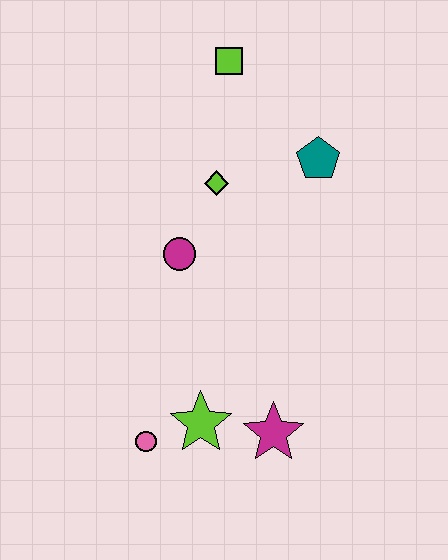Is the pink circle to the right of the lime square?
No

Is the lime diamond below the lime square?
Yes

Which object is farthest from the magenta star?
The lime square is farthest from the magenta star.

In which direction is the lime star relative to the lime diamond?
The lime star is below the lime diamond.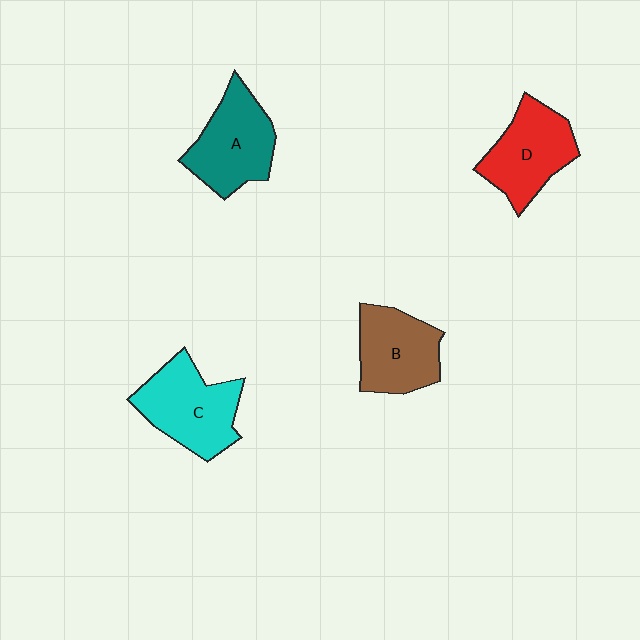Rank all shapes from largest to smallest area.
From largest to smallest: C (cyan), A (teal), D (red), B (brown).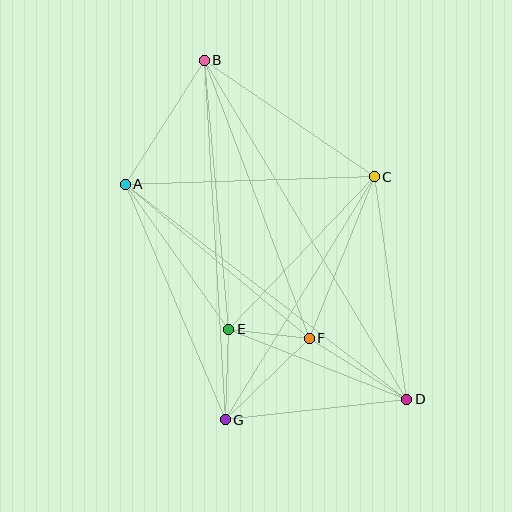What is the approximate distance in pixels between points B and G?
The distance between B and G is approximately 360 pixels.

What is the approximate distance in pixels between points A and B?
The distance between A and B is approximately 147 pixels.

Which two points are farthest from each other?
Points B and D are farthest from each other.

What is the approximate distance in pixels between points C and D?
The distance between C and D is approximately 225 pixels.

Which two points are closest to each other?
Points E and F are closest to each other.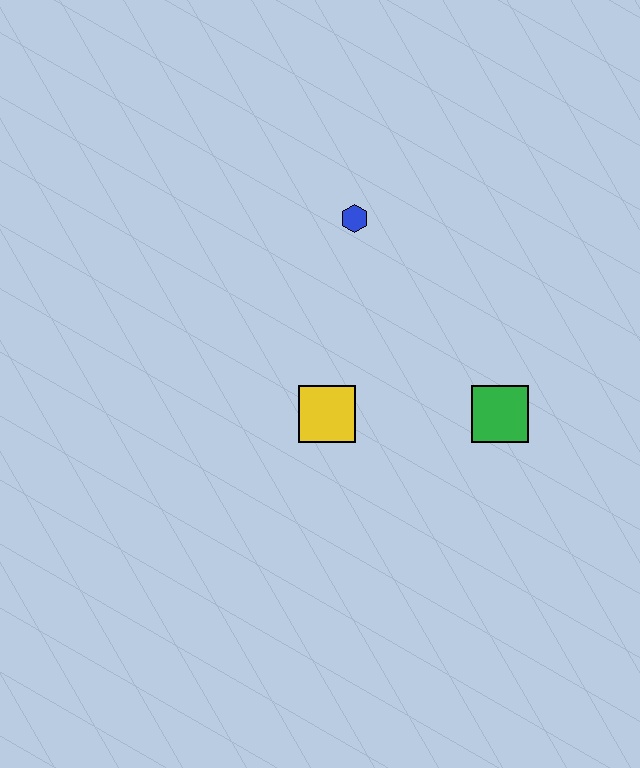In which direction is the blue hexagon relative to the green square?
The blue hexagon is above the green square.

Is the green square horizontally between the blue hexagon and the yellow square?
No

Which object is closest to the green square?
The yellow square is closest to the green square.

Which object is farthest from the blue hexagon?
The green square is farthest from the blue hexagon.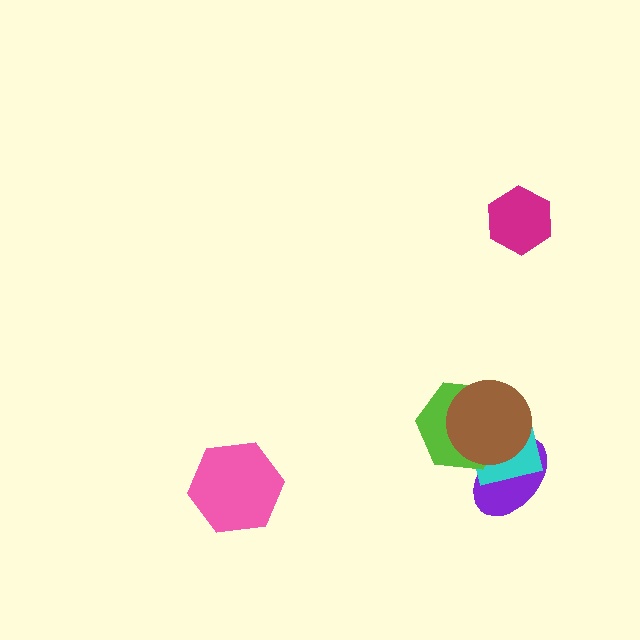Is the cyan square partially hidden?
Yes, it is partially covered by another shape.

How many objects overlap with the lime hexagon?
3 objects overlap with the lime hexagon.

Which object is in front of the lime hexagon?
The brown circle is in front of the lime hexagon.